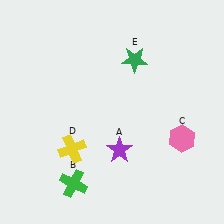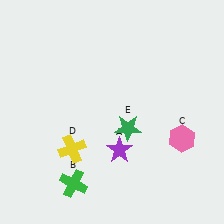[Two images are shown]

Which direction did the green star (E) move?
The green star (E) moved down.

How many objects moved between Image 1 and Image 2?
1 object moved between the two images.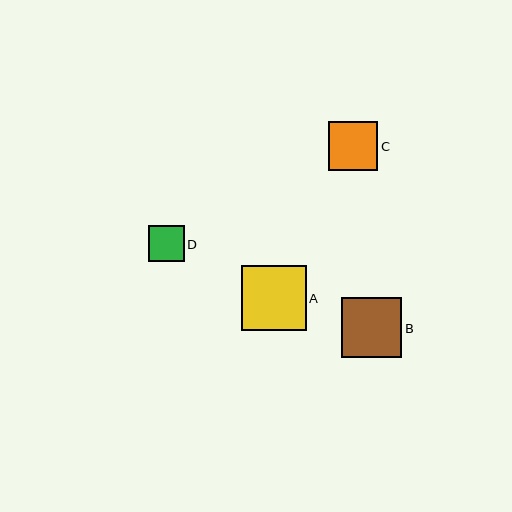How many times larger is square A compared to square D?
Square A is approximately 1.8 times the size of square D.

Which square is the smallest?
Square D is the smallest with a size of approximately 36 pixels.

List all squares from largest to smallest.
From largest to smallest: A, B, C, D.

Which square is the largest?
Square A is the largest with a size of approximately 65 pixels.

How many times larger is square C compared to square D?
Square C is approximately 1.4 times the size of square D.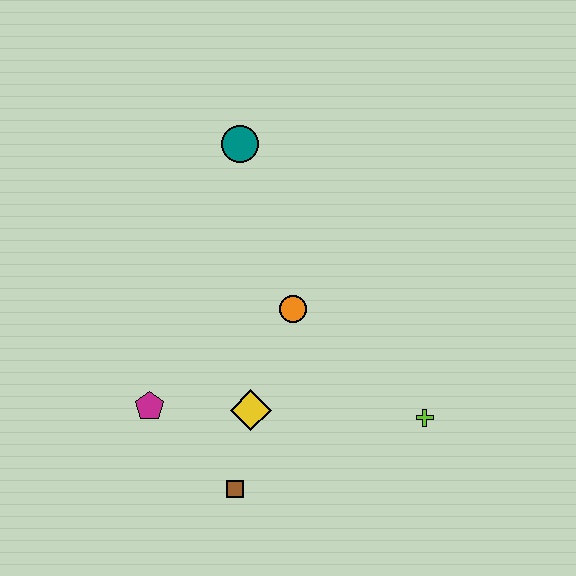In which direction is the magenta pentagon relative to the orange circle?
The magenta pentagon is to the left of the orange circle.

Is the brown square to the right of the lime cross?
No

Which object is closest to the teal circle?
The orange circle is closest to the teal circle.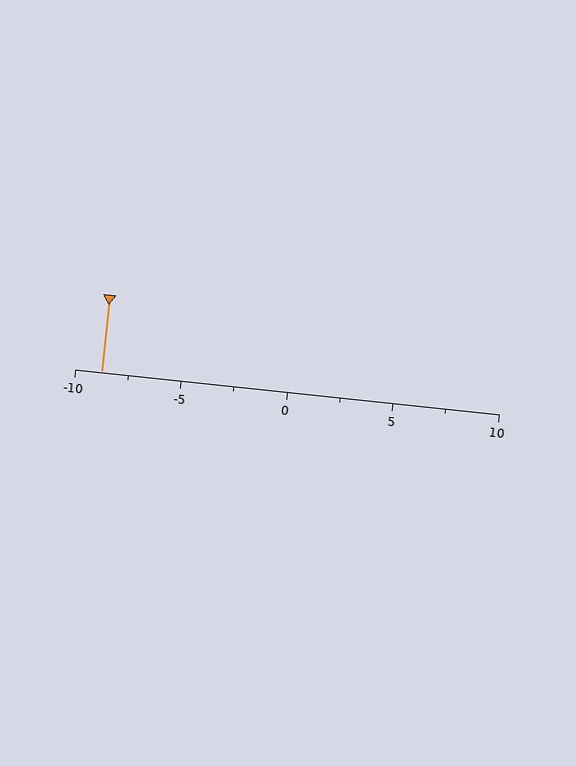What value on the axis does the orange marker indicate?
The marker indicates approximately -8.8.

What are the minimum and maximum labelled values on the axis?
The axis runs from -10 to 10.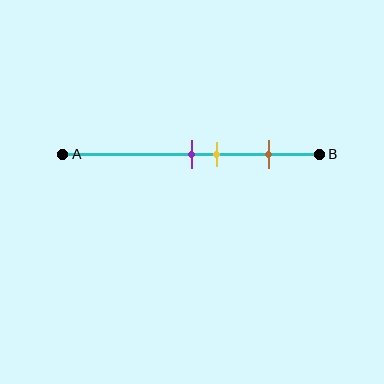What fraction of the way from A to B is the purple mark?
The purple mark is approximately 50% (0.5) of the way from A to B.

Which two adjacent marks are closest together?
The purple and yellow marks are the closest adjacent pair.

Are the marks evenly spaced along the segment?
No, the marks are not evenly spaced.